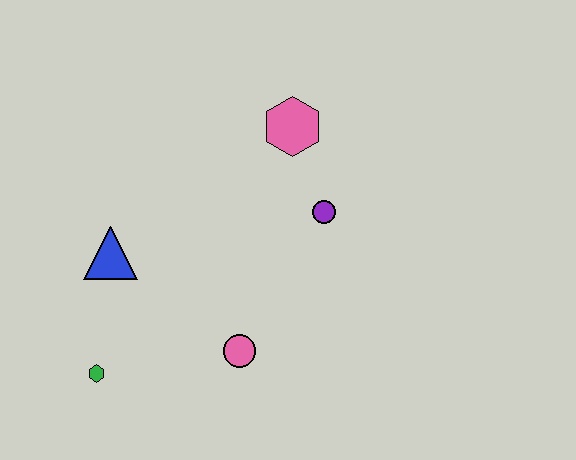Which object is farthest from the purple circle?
The green hexagon is farthest from the purple circle.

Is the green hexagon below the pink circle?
Yes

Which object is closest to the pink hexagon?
The purple circle is closest to the pink hexagon.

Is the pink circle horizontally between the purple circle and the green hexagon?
Yes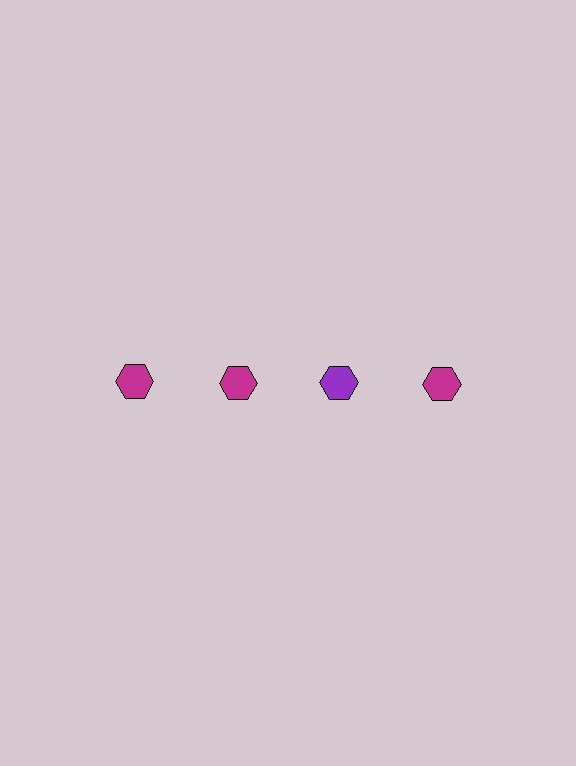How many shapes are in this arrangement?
There are 4 shapes arranged in a grid pattern.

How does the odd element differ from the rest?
It has a different color: purple instead of magenta.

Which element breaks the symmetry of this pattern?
The purple hexagon in the top row, center column breaks the symmetry. All other shapes are magenta hexagons.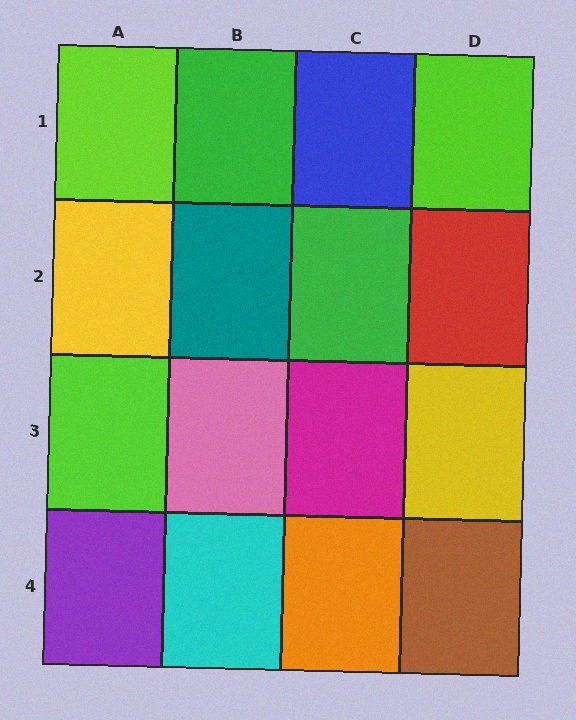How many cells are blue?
1 cell is blue.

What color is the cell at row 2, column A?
Yellow.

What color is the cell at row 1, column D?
Lime.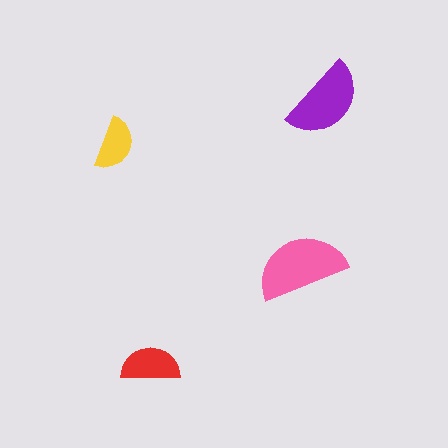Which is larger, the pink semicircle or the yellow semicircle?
The pink one.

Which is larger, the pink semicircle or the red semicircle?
The pink one.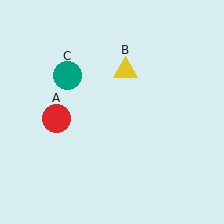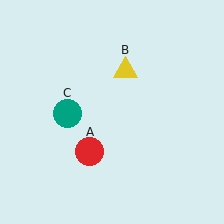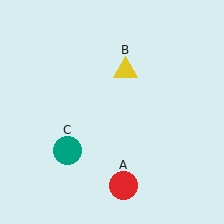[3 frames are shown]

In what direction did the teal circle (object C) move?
The teal circle (object C) moved down.